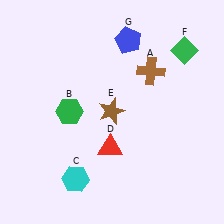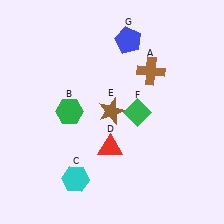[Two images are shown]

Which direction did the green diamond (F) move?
The green diamond (F) moved down.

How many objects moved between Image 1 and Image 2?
1 object moved between the two images.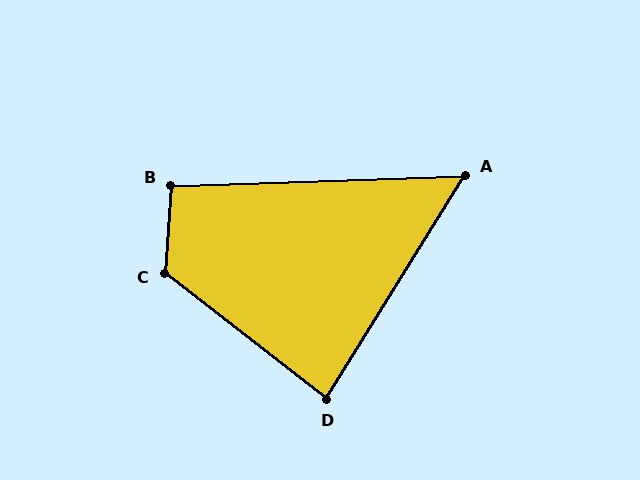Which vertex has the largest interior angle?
C, at approximately 124 degrees.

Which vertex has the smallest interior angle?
A, at approximately 56 degrees.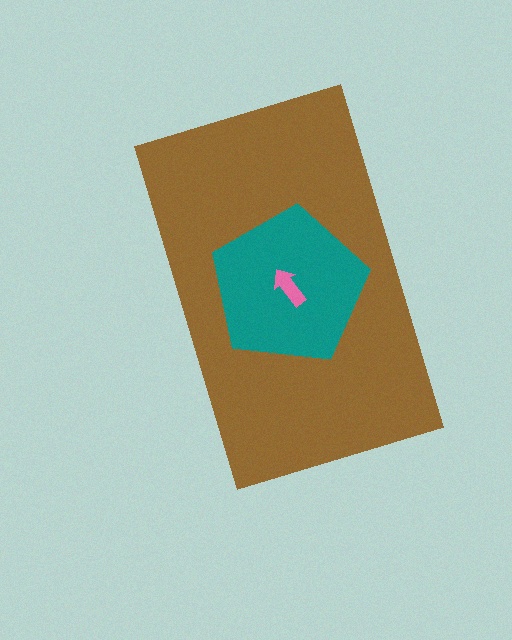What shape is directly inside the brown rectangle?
The teal pentagon.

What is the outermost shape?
The brown rectangle.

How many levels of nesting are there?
3.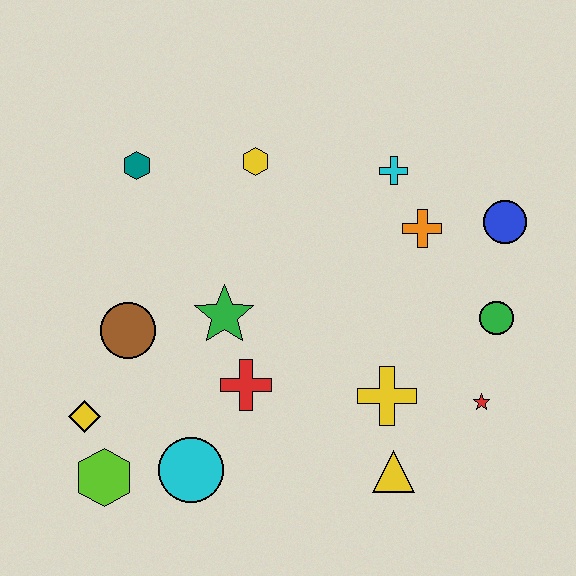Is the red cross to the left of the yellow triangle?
Yes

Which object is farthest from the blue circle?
The lime hexagon is farthest from the blue circle.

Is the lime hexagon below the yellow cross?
Yes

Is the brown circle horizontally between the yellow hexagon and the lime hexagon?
Yes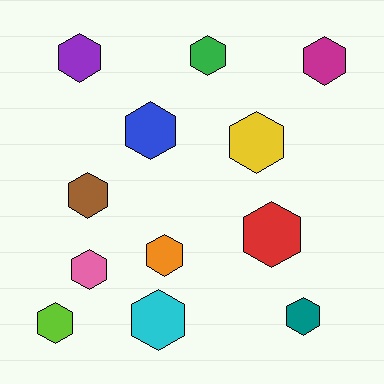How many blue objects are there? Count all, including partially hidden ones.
There is 1 blue object.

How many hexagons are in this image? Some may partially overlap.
There are 12 hexagons.